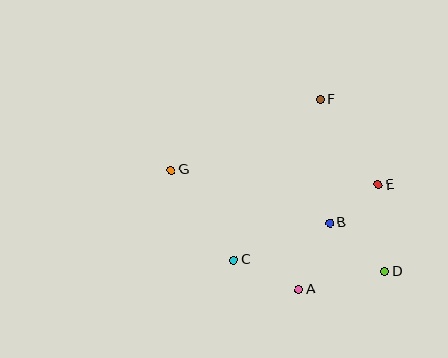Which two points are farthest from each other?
Points D and G are farthest from each other.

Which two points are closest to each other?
Points B and E are closest to each other.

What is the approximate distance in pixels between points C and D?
The distance between C and D is approximately 151 pixels.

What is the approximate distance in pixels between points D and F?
The distance between D and F is approximately 184 pixels.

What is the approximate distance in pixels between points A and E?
The distance between A and E is approximately 132 pixels.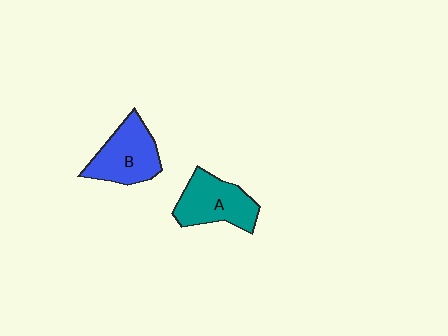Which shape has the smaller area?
Shape A (teal).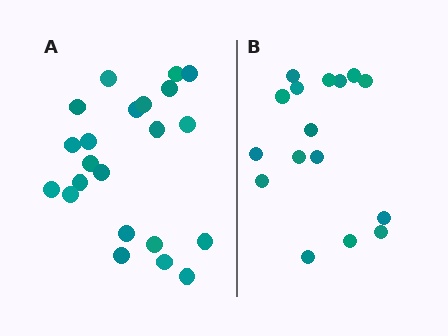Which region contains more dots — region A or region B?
Region A (the left region) has more dots.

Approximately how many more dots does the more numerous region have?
Region A has about 6 more dots than region B.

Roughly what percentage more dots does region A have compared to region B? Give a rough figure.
About 40% more.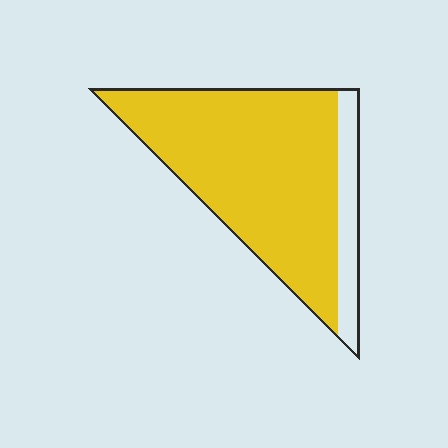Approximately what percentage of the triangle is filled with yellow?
Approximately 85%.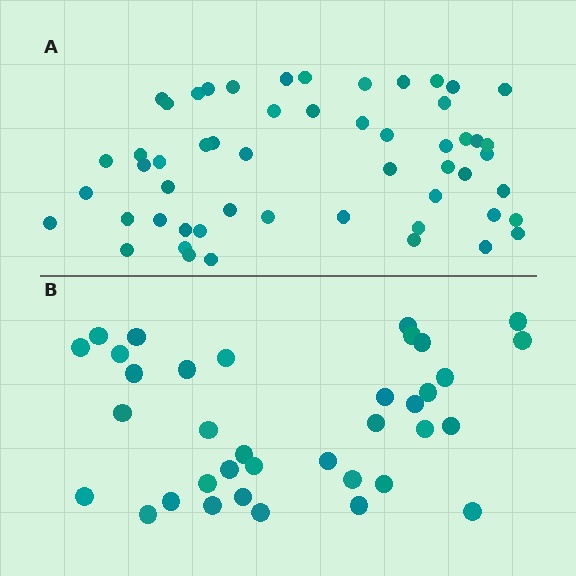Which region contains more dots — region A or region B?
Region A (the top region) has more dots.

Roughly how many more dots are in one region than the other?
Region A has approximately 20 more dots than region B.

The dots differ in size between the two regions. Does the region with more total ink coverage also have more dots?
No. Region B has more total ink coverage because its dots are larger, but region A actually contains more individual dots. Total area can be misleading — the number of items is what matters here.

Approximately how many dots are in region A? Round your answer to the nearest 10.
About 50 dots. (The exact count is 54, which rounds to 50.)